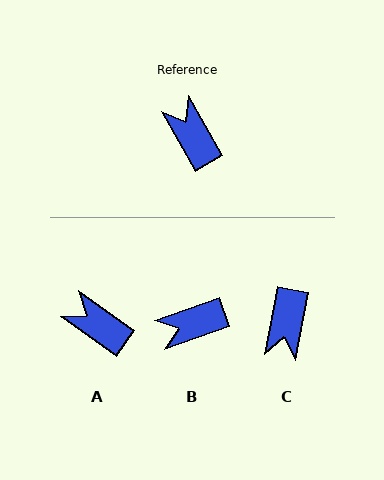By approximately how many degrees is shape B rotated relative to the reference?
Approximately 80 degrees counter-clockwise.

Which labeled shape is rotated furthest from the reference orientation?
C, about 139 degrees away.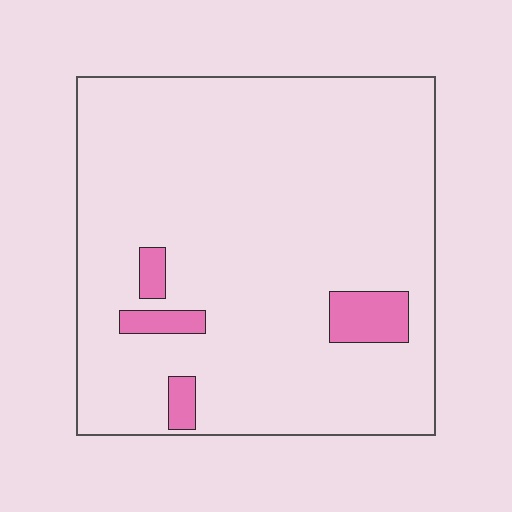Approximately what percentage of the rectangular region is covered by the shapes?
Approximately 5%.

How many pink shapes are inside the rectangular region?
4.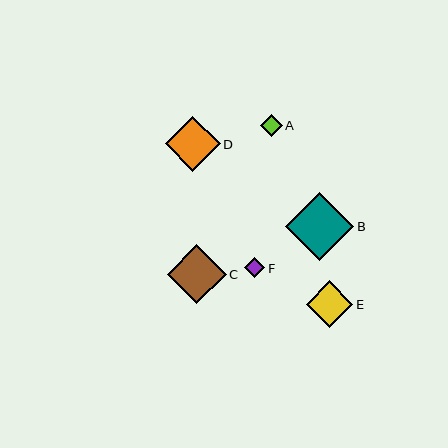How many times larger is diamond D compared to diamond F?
Diamond D is approximately 2.7 times the size of diamond F.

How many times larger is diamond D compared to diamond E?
Diamond D is approximately 1.2 times the size of diamond E.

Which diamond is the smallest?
Diamond F is the smallest with a size of approximately 20 pixels.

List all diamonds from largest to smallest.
From largest to smallest: B, C, D, E, A, F.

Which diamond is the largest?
Diamond B is the largest with a size of approximately 68 pixels.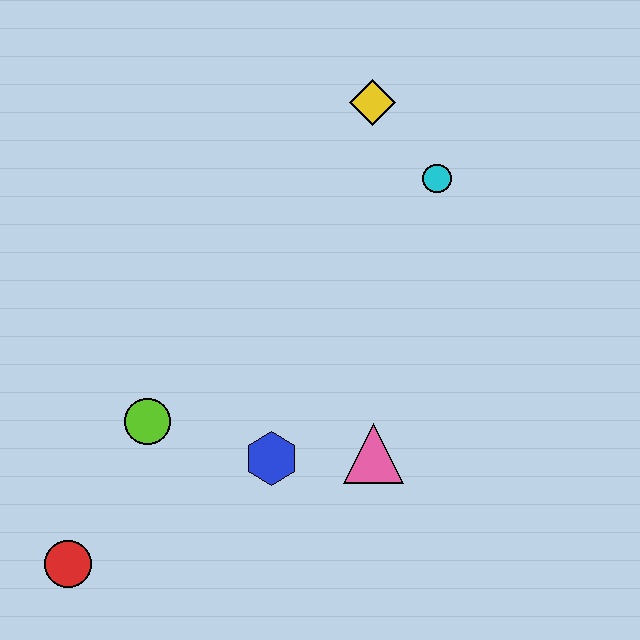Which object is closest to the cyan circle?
The yellow diamond is closest to the cyan circle.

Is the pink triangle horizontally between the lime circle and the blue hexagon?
No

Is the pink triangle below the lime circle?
Yes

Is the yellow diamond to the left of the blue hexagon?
No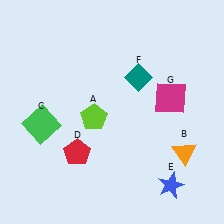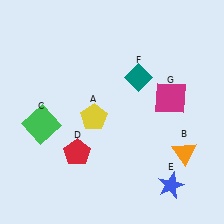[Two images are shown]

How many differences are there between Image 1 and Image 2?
There is 1 difference between the two images.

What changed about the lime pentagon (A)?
In Image 1, A is lime. In Image 2, it changed to yellow.